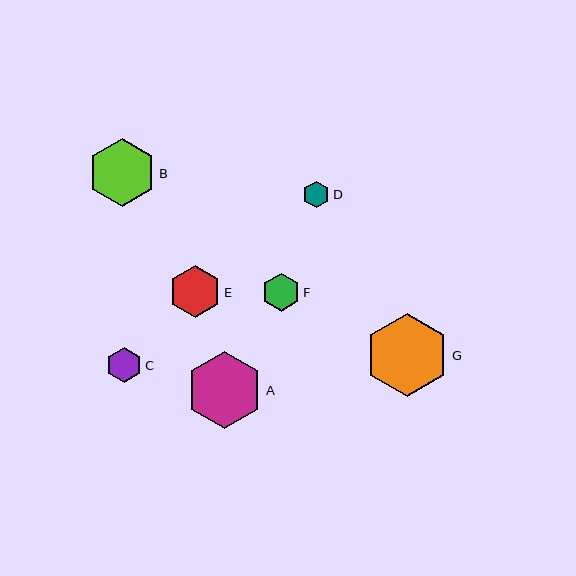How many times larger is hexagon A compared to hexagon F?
Hexagon A is approximately 2.0 times the size of hexagon F.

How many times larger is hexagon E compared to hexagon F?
Hexagon E is approximately 1.4 times the size of hexagon F.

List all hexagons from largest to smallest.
From largest to smallest: G, A, B, E, F, C, D.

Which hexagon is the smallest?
Hexagon D is the smallest with a size of approximately 26 pixels.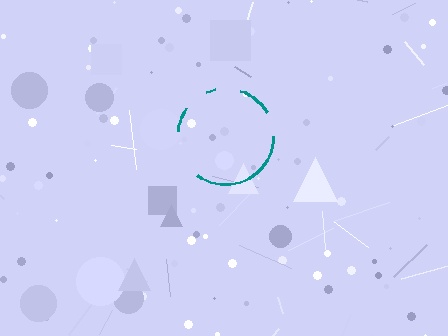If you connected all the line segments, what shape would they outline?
They would outline a circle.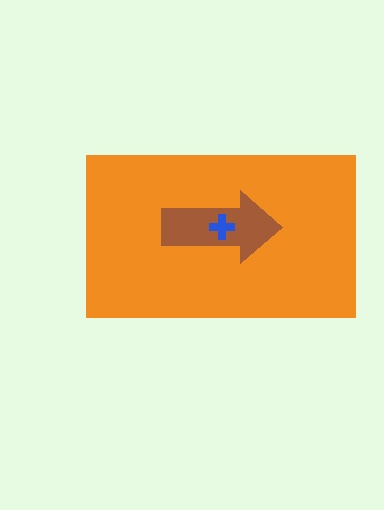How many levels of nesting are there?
3.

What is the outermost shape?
The orange rectangle.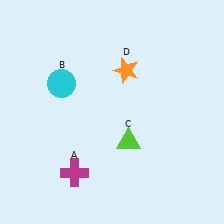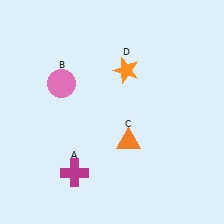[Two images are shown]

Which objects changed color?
B changed from cyan to pink. C changed from lime to orange.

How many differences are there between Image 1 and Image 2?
There are 2 differences between the two images.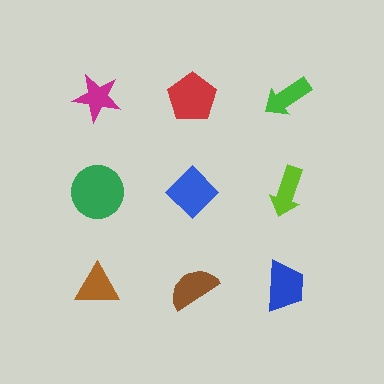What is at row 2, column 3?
A lime arrow.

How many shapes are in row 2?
3 shapes.